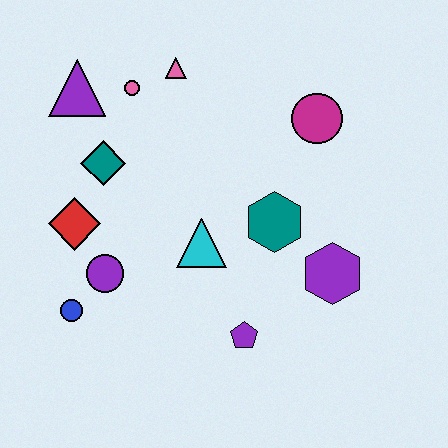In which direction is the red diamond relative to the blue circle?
The red diamond is above the blue circle.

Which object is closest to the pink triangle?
The pink circle is closest to the pink triangle.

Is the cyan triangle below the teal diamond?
Yes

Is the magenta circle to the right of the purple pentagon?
Yes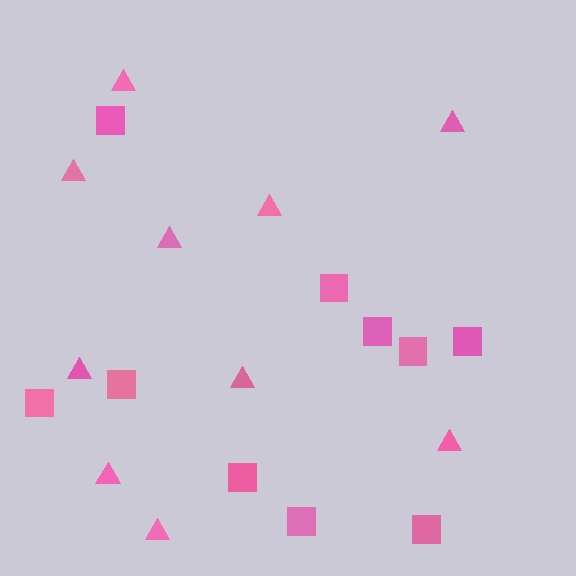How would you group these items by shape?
There are 2 groups: one group of triangles (10) and one group of squares (10).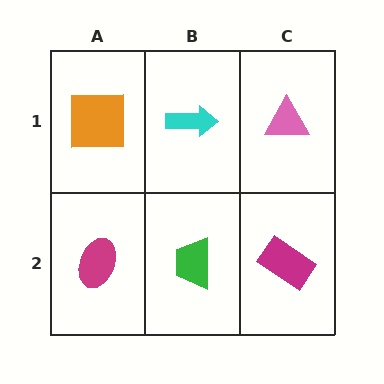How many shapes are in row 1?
3 shapes.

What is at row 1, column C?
A pink triangle.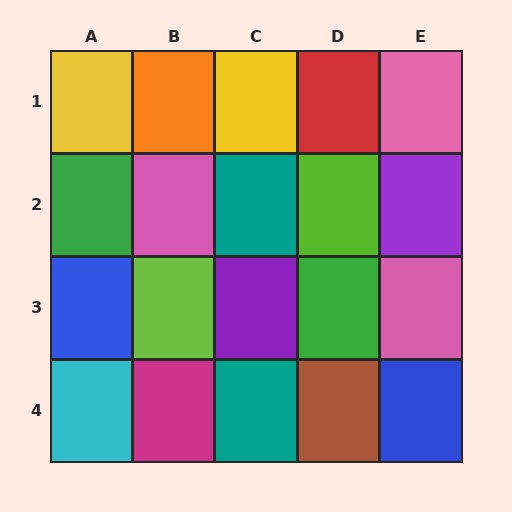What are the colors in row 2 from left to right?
Green, pink, teal, lime, purple.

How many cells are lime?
2 cells are lime.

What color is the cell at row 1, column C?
Yellow.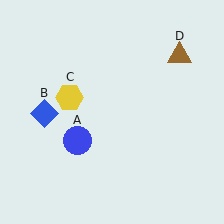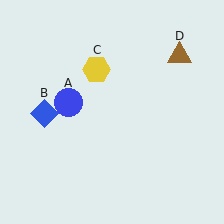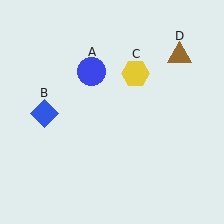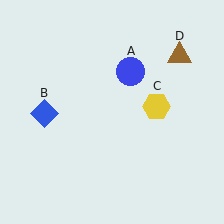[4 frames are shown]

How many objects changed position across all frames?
2 objects changed position: blue circle (object A), yellow hexagon (object C).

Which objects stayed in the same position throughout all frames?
Blue diamond (object B) and brown triangle (object D) remained stationary.